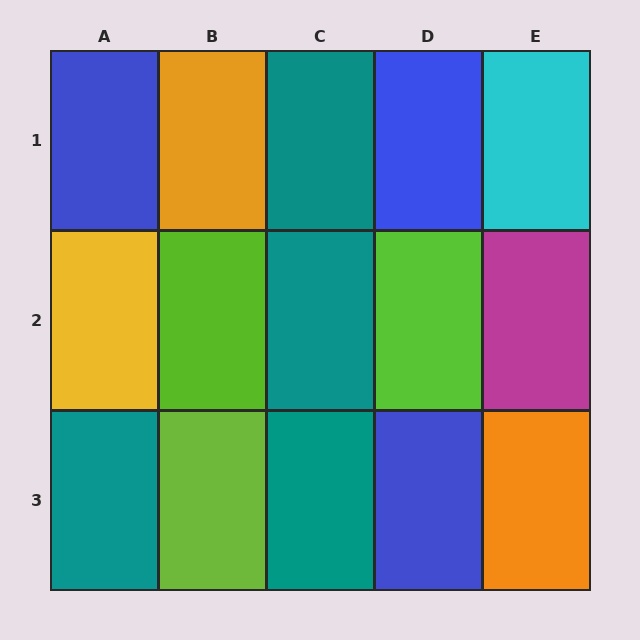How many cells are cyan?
1 cell is cyan.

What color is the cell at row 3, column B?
Lime.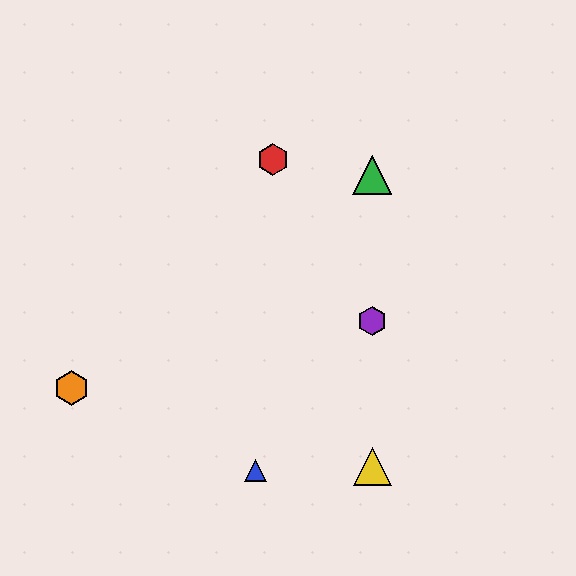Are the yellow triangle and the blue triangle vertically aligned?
No, the yellow triangle is at x≈372 and the blue triangle is at x≈255.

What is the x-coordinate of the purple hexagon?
The purple hexagon is at x≈372.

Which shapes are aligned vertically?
The green triangle, the yellow triangle, the purple hexagon are aligned vertically.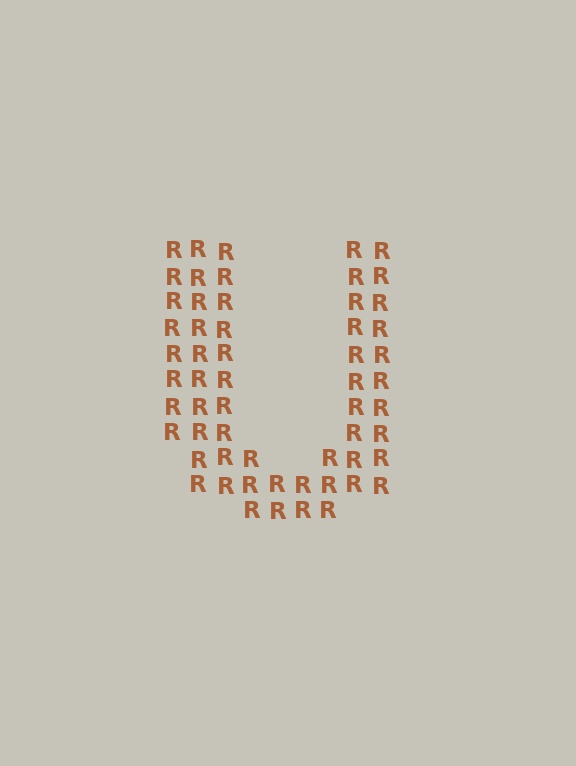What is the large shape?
The large shape is the letter U.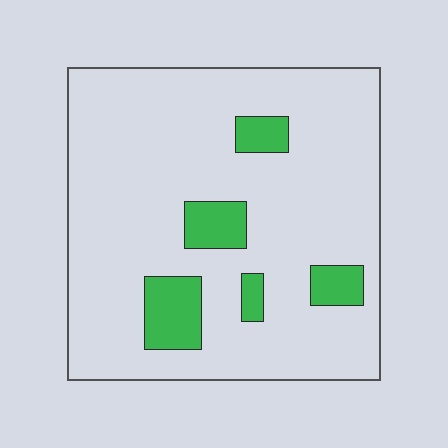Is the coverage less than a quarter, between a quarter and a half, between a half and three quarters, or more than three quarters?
Less than a quarter.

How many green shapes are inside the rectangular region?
5.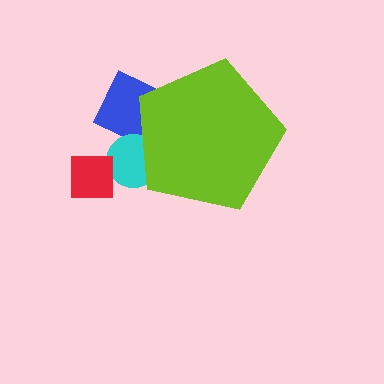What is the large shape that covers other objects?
A lime pentagon.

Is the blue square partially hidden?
Yes, the blue square is partially hidden behind the lime pentagon.